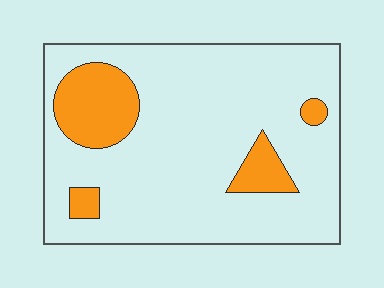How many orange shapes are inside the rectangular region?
4.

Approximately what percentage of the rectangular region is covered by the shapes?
Approximately 15%.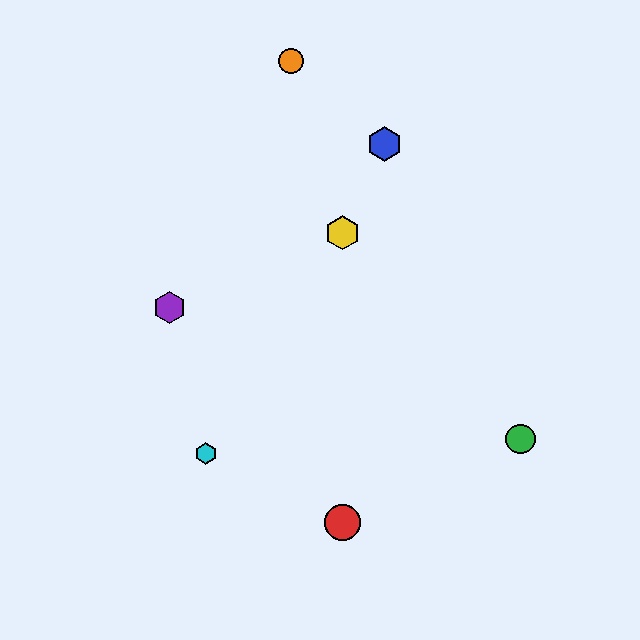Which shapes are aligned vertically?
The red circle, the yellow hexagon are aligned vertically.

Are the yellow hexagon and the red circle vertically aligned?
Yes, both are at x≈342.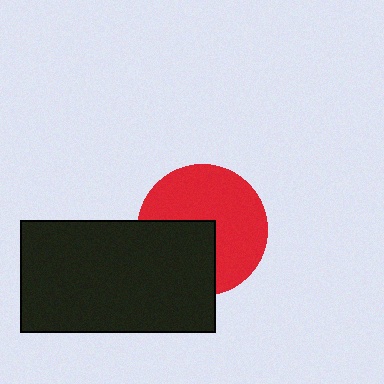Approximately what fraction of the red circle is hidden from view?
Roughly 37% of the red circle is hidden behind the black rectangle.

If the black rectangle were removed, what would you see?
You would see the complete red circle.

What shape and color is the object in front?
The object in front is a black rectangle.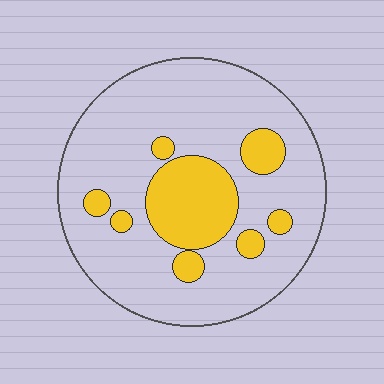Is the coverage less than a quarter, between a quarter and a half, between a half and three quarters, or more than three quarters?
Less than a quarter.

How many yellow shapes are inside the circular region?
8.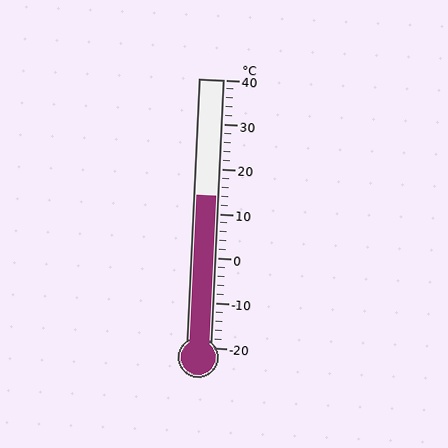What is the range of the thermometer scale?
The thermometer scale ranges from -20°C to 40°C.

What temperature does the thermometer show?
The thermometer shows approximately 14°C.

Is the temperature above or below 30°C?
The temperature is below 30°C.